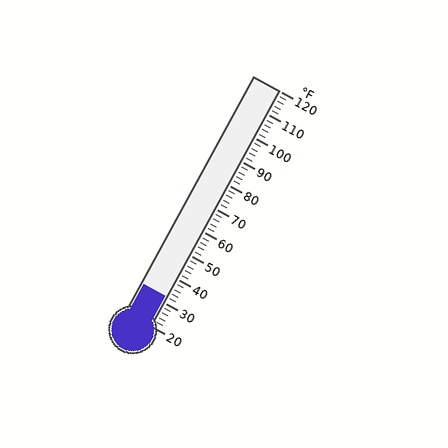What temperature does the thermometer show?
The thermometer shows approximately 32°F.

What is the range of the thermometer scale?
The thermometer scale ranges from 20°F to 120°F.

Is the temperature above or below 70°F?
The temperature is below 70°F.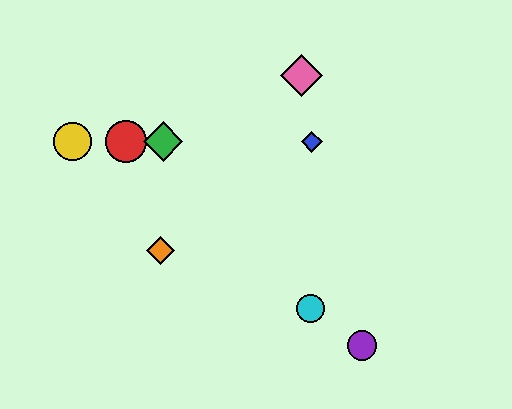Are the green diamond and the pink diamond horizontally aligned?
No, the green diamond is at y≈142 and the pink diamond is at y≈75.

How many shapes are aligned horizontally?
4 shapes (the red circle, the blue diamond, the green diamond, the yellow circle) are aligned horizontally.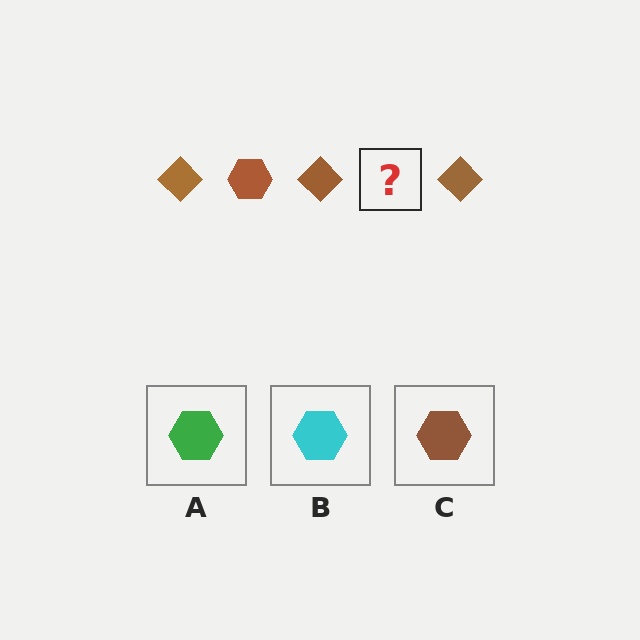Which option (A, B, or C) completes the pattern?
C.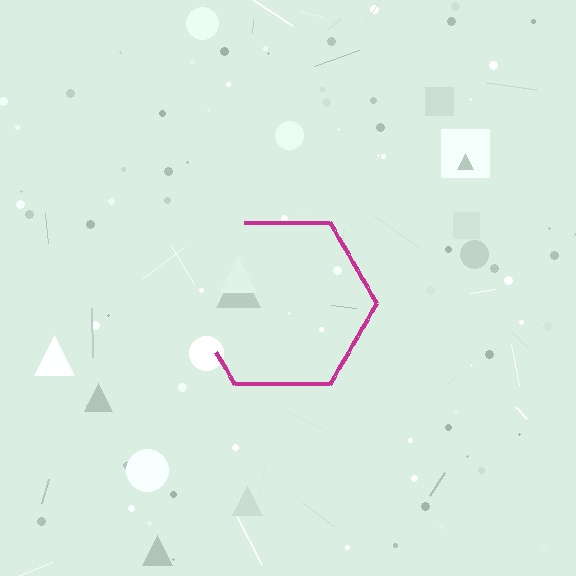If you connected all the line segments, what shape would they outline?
They would outline a hexagon.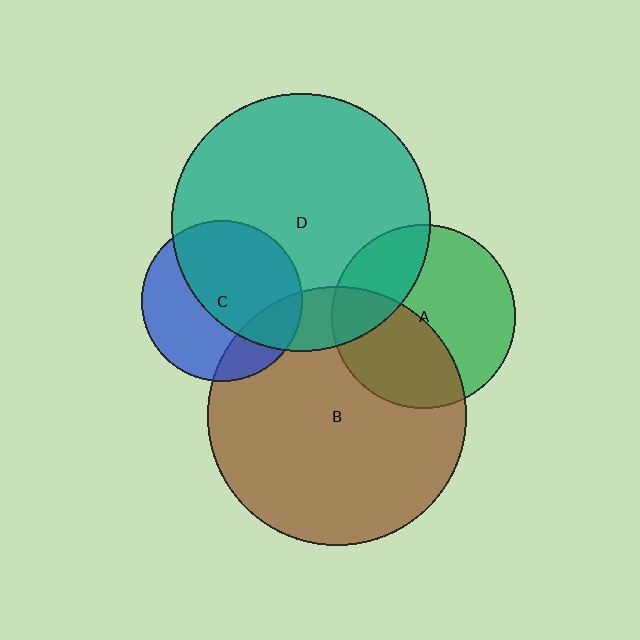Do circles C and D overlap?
Yes.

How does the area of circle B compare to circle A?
Approximately 2.0 times.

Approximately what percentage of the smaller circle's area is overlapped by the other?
Approximately 55%.